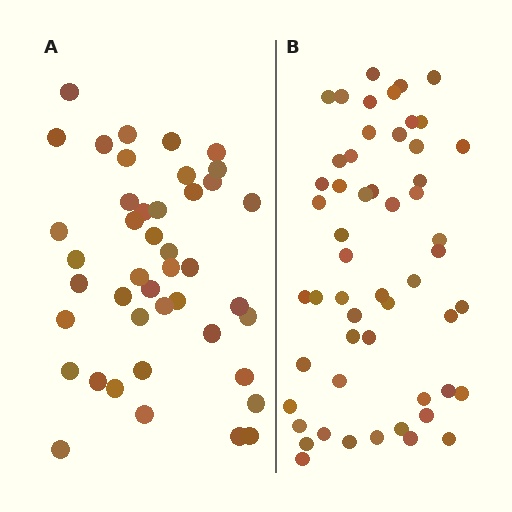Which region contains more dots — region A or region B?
Region B (the right region) has more dots.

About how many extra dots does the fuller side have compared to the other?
Region B has roughly 12 or so more dots than region A.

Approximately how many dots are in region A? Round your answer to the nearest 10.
About 40 dots. (The exact count is 43, which rounds to 40.)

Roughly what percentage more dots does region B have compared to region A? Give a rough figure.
About 25% more.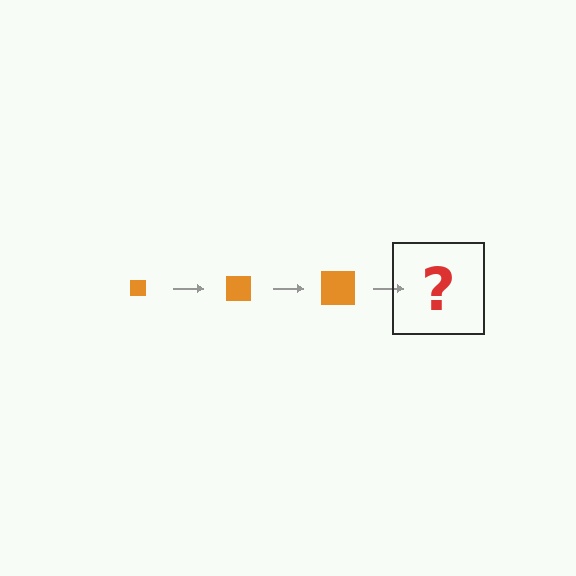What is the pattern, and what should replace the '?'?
The pattern is that the square gets progressively larger each step. The '?' should be an orange square, larger than the previous one.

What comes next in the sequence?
The next element should be an orange square, larger than the previous one.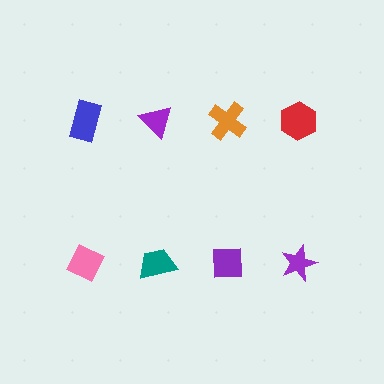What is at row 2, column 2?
A teal trapezoid.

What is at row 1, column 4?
A red hexagon.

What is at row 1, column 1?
A blue rectangle.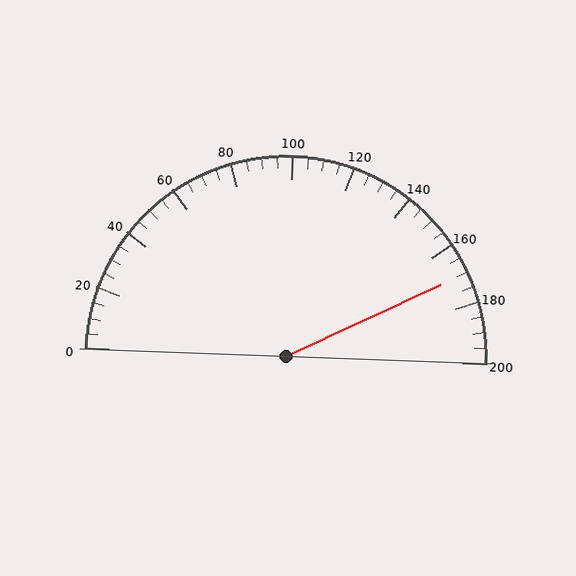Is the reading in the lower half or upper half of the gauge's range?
The reading is in the upper half of the range (0 to 200).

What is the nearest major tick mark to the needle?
The nearest major tick mark is 160.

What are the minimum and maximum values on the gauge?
The gauge ranges from 0 to 200.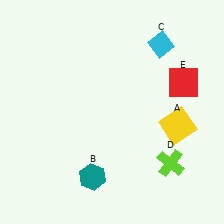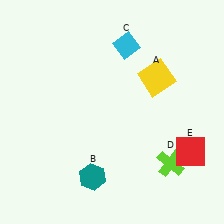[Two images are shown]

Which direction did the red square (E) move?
The red square (E) moved down.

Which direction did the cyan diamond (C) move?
The cyan diamond (C) moved left.